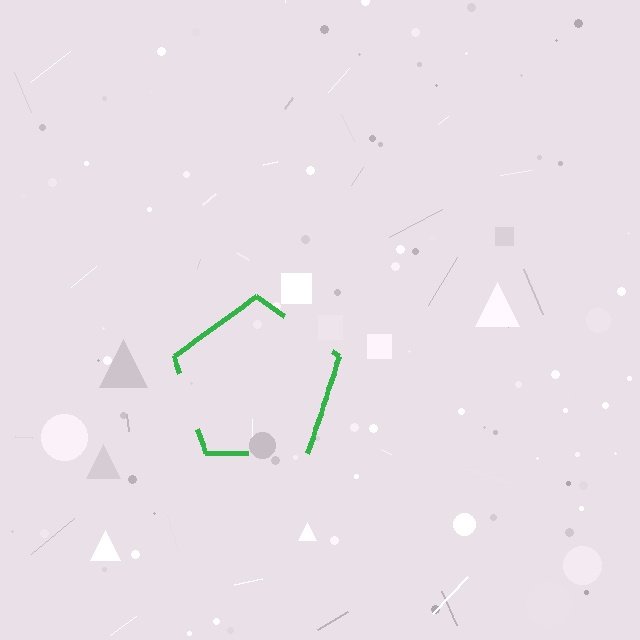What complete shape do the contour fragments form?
The contour fragments form a pentagon.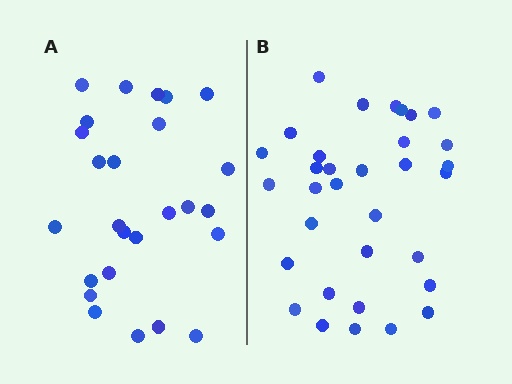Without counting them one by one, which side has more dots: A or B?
Region B (the right region) has more dots.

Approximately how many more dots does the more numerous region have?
Region B has roughly 8 or so more dots than region A.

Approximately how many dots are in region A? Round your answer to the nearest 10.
About 30 dots. (The exact count is 26, which rounds to 30.)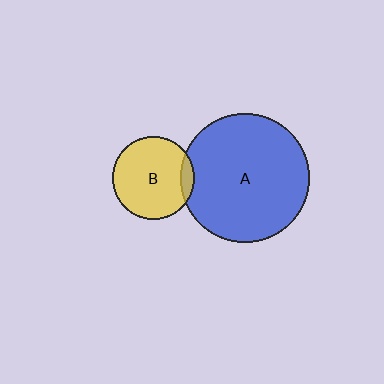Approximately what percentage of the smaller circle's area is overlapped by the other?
Approximately 10%.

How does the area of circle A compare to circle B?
Approximately 2.4 times.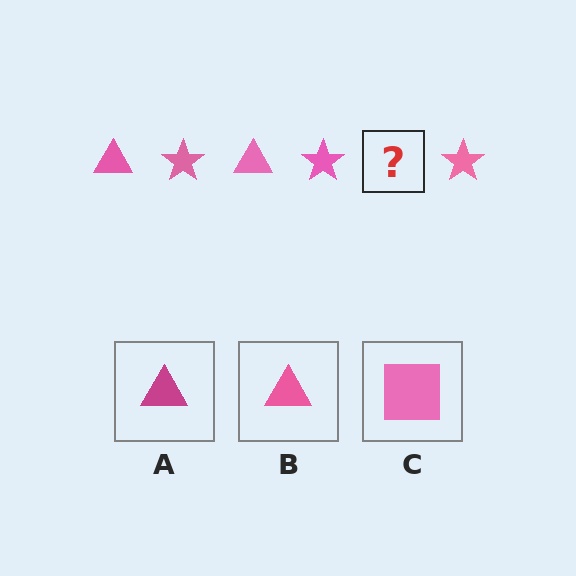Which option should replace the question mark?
Option B.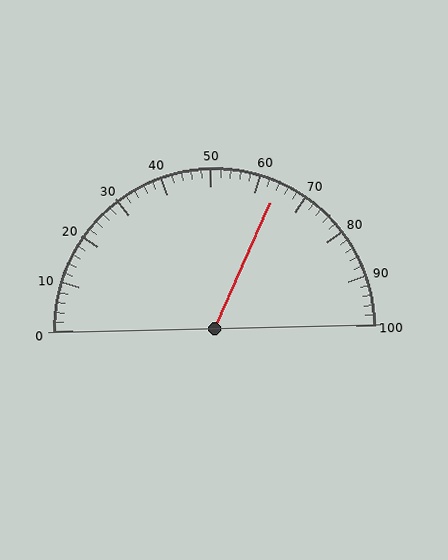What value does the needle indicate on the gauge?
The needle indicates approximately 64.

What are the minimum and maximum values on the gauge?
The gauge ranges from 0 to 100.